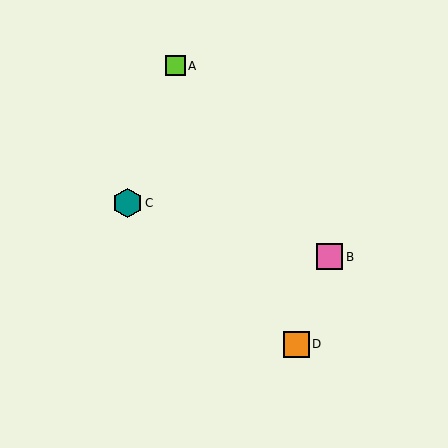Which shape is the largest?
The teal hexagon (labeled C) is the largest.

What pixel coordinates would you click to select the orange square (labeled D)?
Click at (296, 344) to select the orange square D.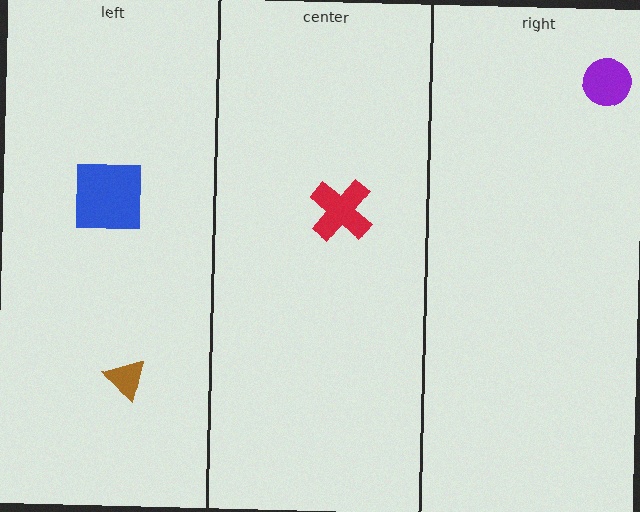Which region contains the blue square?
The left region.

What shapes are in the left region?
The brown triangle, the blue square.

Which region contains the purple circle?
The right region.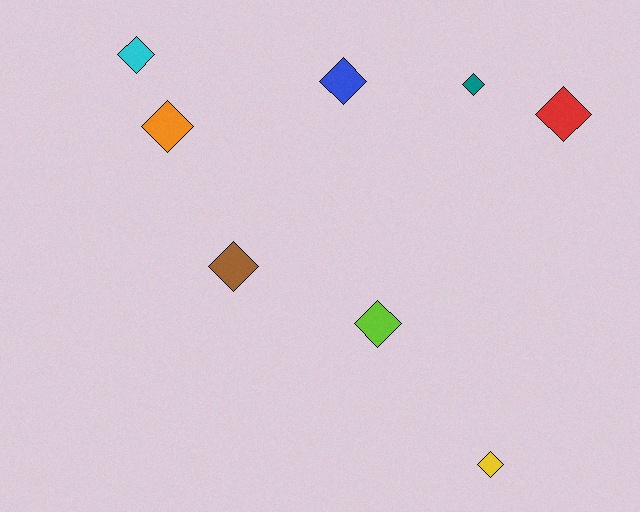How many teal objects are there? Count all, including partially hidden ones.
There is 1 teal object.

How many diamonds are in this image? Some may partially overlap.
There are 8 diamonds.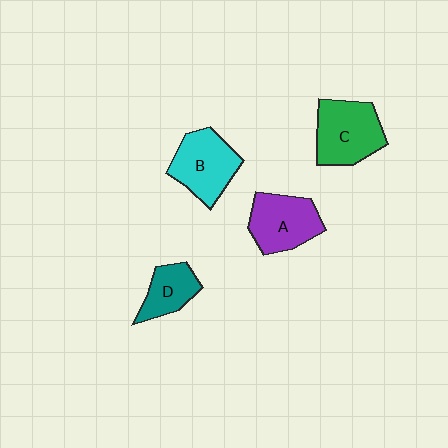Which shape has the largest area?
Shape C (green).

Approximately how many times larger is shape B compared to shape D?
Approximately 1.5 times.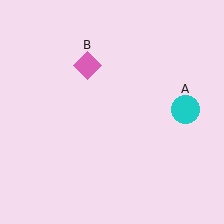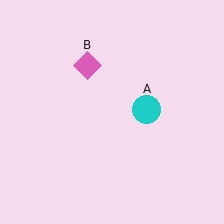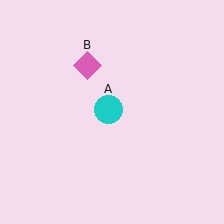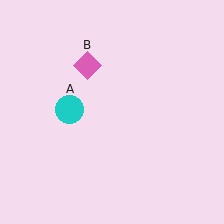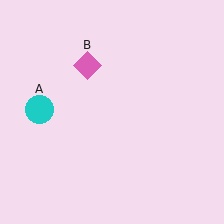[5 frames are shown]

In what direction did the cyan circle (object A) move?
The cyan circle (object A) moved left.